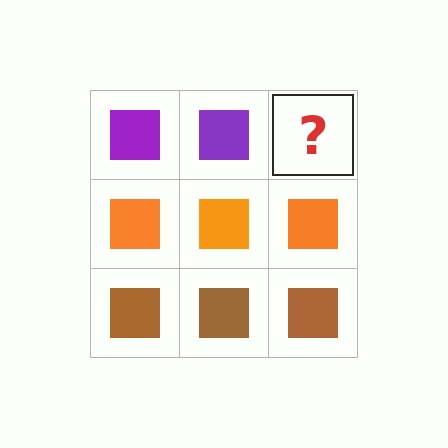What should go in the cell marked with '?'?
The missing cell should contain a purple square.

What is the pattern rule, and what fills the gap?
The rule is that each row has a consistent color. The gap should be filled with a purple square.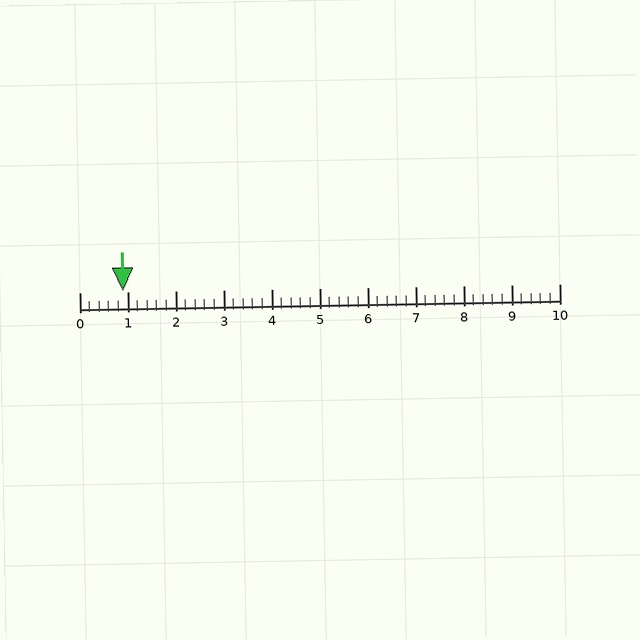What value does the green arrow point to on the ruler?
The green arrow points to approximately 0.9.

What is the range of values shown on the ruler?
The ruler shows values from 0 to 10.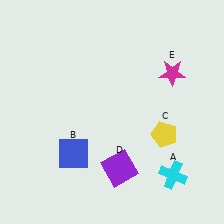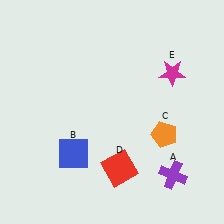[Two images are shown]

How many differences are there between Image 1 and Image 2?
There are 3 differences between the two images.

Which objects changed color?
A changed from cyan to purple. C changed from yellow to orange. D changed from purple to red.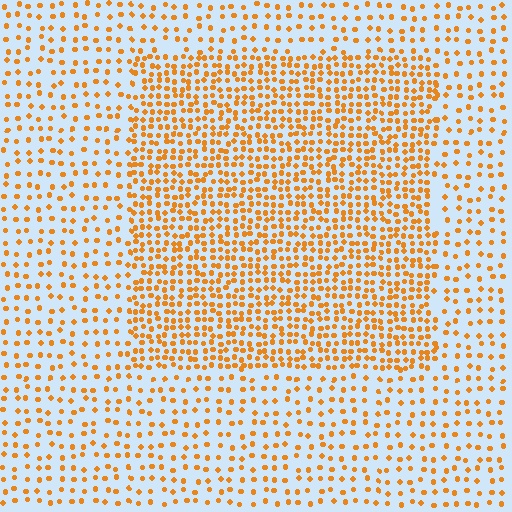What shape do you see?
I see a rectangle.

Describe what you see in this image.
The image contains small orange elements arranged at two different densities. A rectangle-shaped region is visible where the elements are more densely packed than the surrounding area.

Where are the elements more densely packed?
The elements are more densely packed inside the rectangle boundary.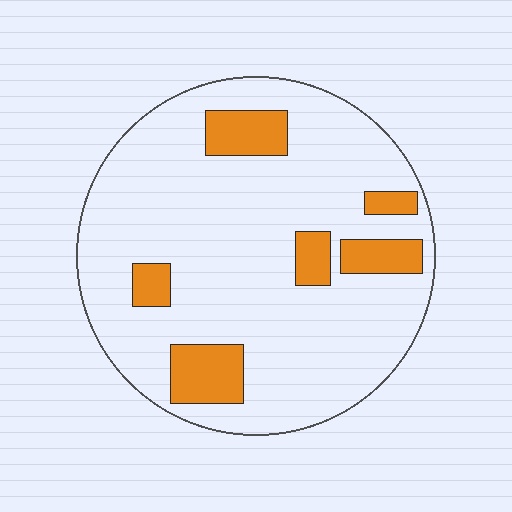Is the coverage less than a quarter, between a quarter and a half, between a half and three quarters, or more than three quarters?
Less than a quarter.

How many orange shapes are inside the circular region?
6.